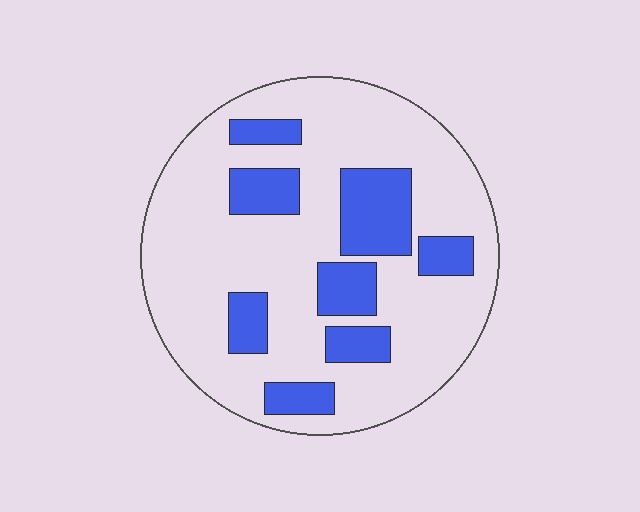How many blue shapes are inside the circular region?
8.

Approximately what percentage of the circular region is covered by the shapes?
Approximately 25%.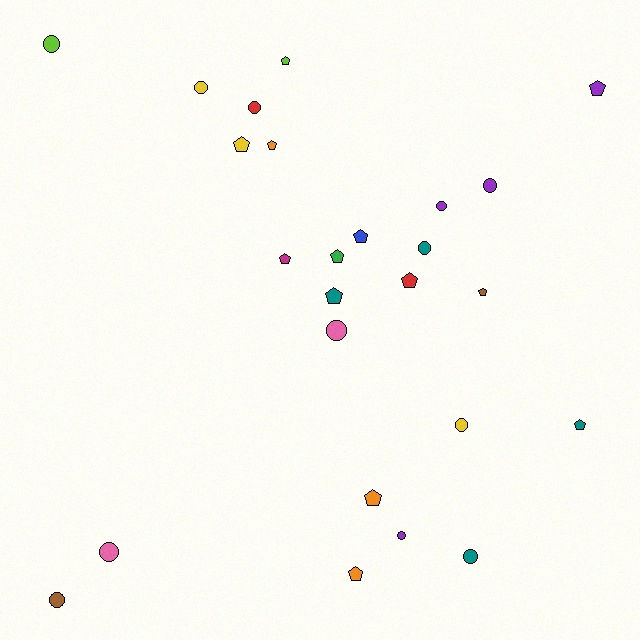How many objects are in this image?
There are 25 objects.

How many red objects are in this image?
There are 2 red objects.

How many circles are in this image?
There are 12 circles.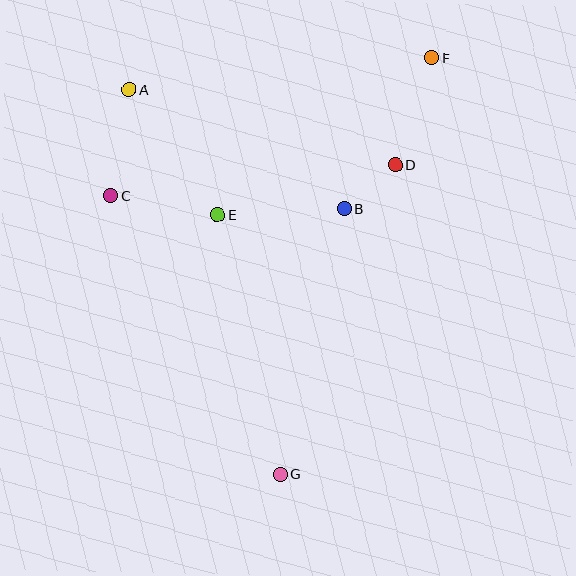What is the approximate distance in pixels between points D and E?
The distance between D and E is approximately 184 pixels.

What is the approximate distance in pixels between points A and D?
The distance between A and D is approximately 276 pixels.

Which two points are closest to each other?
Points B and D are closest to each other.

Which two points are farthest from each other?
Points F and G are farthest from each other.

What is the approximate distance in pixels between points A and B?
The distance between A and B is approximately 246 pixels.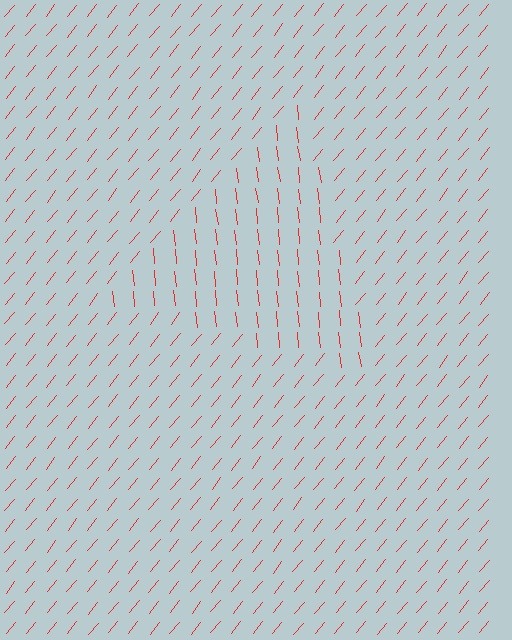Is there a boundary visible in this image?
Yes, there is a texture boundary formed by a change in line orientation.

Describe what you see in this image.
The image is filled with small red line segments. A triangle region in the image has lines oriented differently from the surrounding lines, creating a visible texture boundary.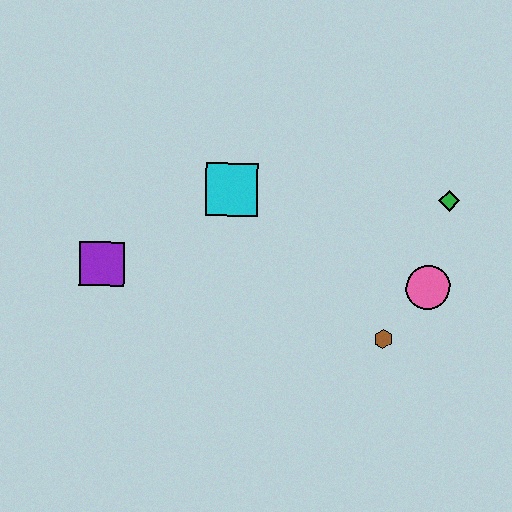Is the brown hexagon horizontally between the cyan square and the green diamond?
Yes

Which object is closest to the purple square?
The cyan square is closest to the purple square.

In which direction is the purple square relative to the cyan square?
The purple square is to the left of the cyan square.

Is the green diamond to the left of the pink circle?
No